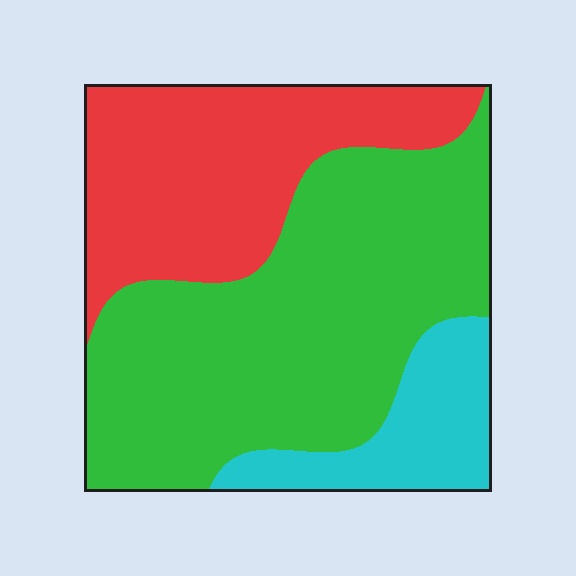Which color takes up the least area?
Cyan, at roughly 15%.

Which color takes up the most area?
Green, at roughly 55%.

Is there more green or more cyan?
Green.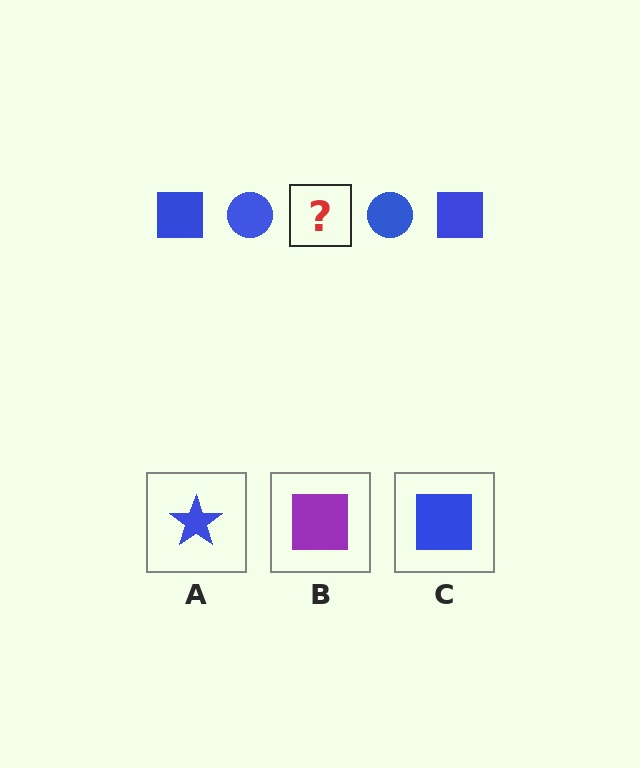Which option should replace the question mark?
Option C.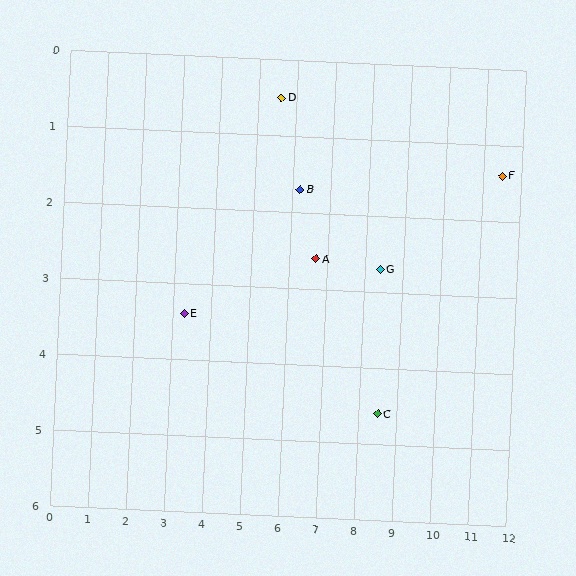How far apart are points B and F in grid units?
Points B and F are about 5.3 grid units apart.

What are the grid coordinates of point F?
Point F is at approximately (11.5, 1.4).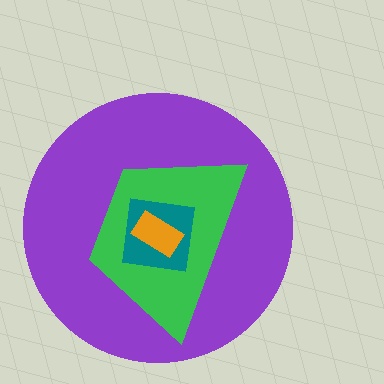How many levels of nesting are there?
4.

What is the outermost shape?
The purple circle.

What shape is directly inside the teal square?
The orange rectangle.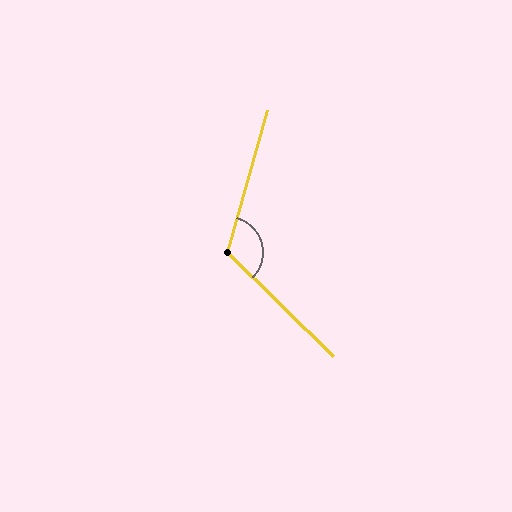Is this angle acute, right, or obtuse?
It is obtuse.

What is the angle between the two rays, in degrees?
Approximately 119 degrees.